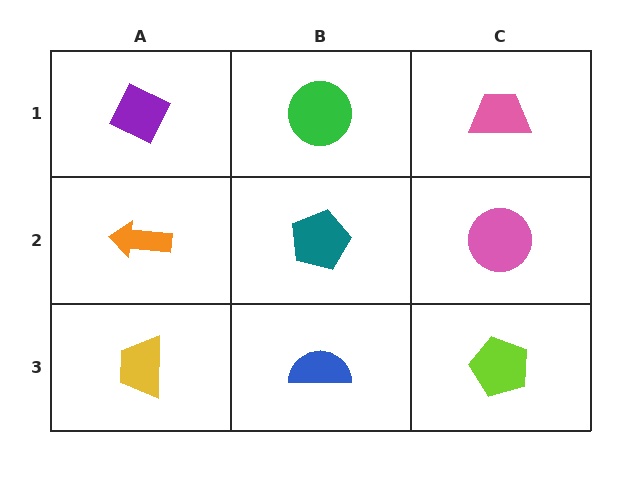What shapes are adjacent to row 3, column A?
An orange arrow (row 2, column A), a blue semicircle (row 3, column B).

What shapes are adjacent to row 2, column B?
A green circle (row 1, column B), a blue semicircle (row 3, column B), an orange arrow (row 2, column A), a pink circle (row 2, column C).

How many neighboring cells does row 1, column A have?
2.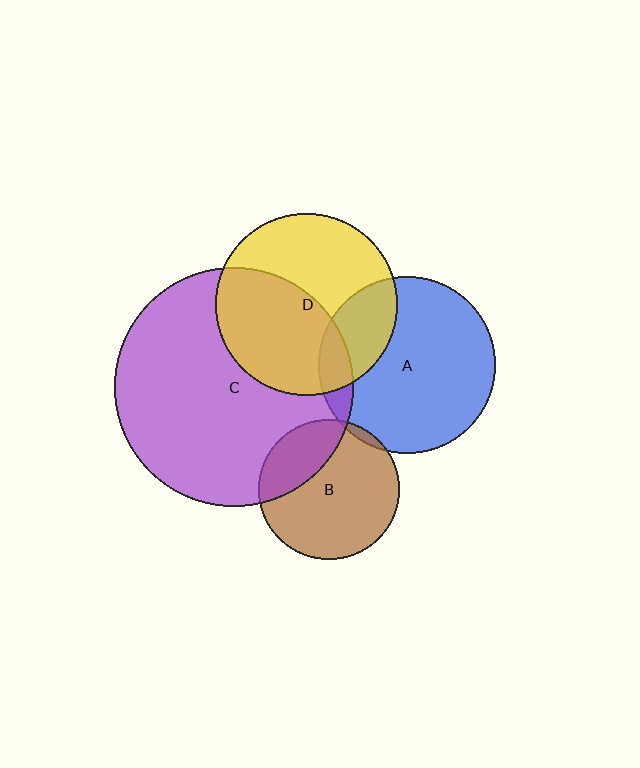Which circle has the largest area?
Circle C (purple).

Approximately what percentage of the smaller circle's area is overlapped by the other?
Approximately 10%.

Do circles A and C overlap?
Yes.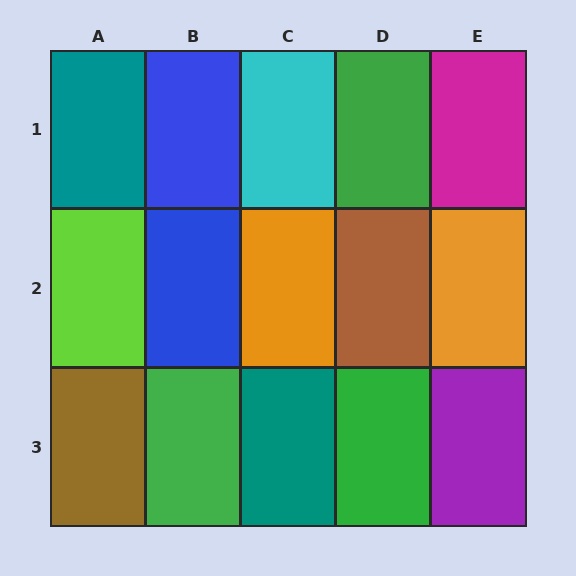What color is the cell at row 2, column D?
Brown.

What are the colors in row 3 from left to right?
Brown, green, teal, green, purple.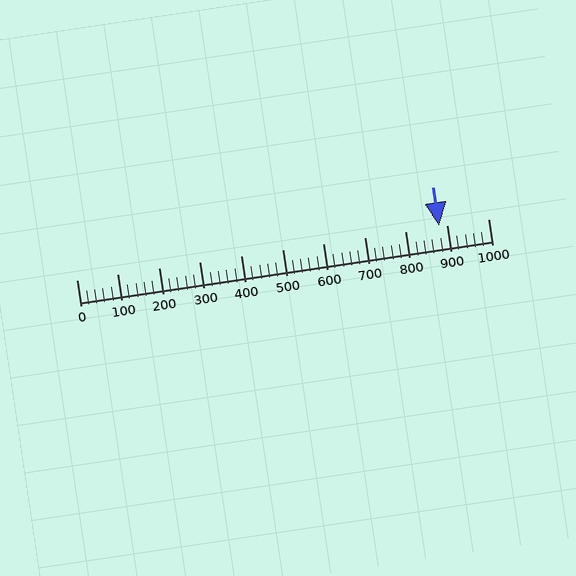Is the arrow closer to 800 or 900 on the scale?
The arrow is closer to 900.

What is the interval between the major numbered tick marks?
The major tick marks are spaced 100 units apart.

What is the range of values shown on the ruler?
The ruler shows values from 0 to 1000.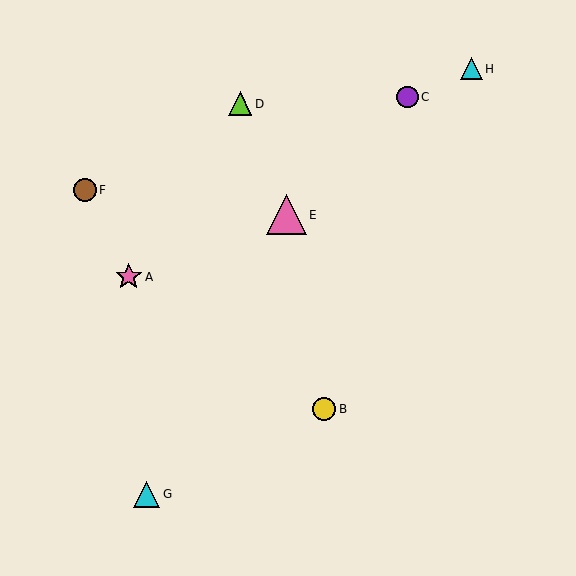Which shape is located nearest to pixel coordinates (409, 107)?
The purple circle (labeled C) at (408, 97) is nearest to that location.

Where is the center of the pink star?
The center of the pink star is at (129, 277).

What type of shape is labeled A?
Shape A is a pink star.